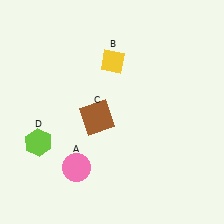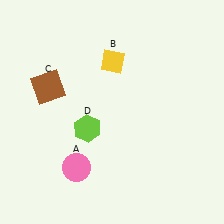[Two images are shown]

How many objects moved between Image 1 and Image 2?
2 objects moved between the two images.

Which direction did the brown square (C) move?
The brown square (C) moved left.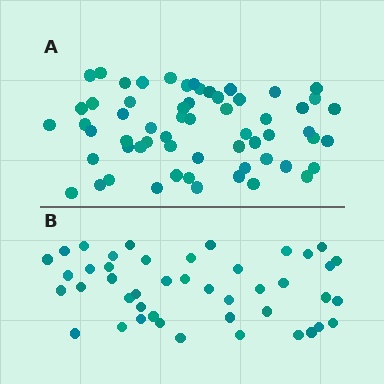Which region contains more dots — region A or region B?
Region A (the top region) has more dots.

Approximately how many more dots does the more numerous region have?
Region A has approximately 15 more dots than region B.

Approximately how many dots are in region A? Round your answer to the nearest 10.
About 60 dots.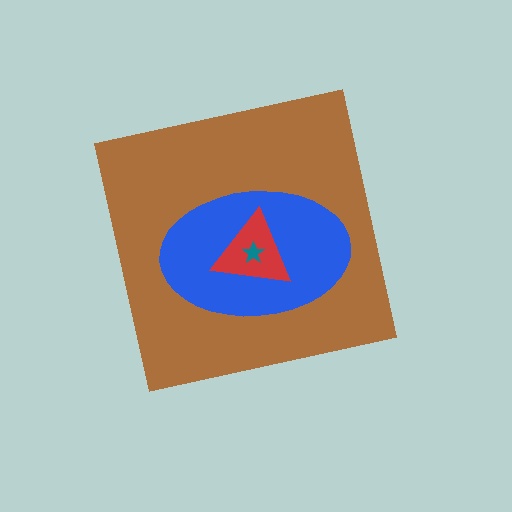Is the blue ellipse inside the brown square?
Yes.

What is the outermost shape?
The brown square.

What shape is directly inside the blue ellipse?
The red triangle.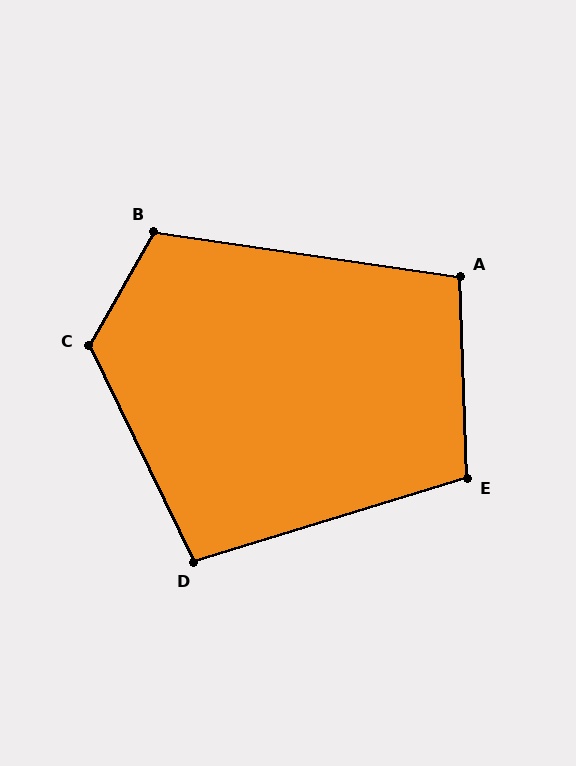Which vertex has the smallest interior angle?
D, at approximately 99 degrees.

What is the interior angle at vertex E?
Approximately 105 degrees (obtuse).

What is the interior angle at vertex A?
Approximately 100 degrees (obtuse).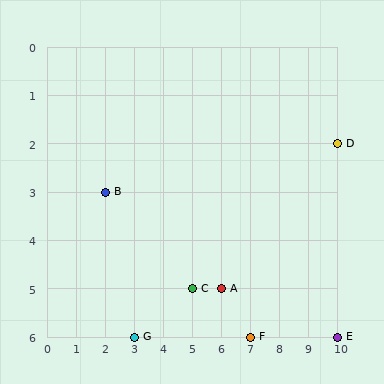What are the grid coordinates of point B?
Point B is at grid coordinates (2, 3).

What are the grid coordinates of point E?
Point E is at grid coordinates (10, 6).